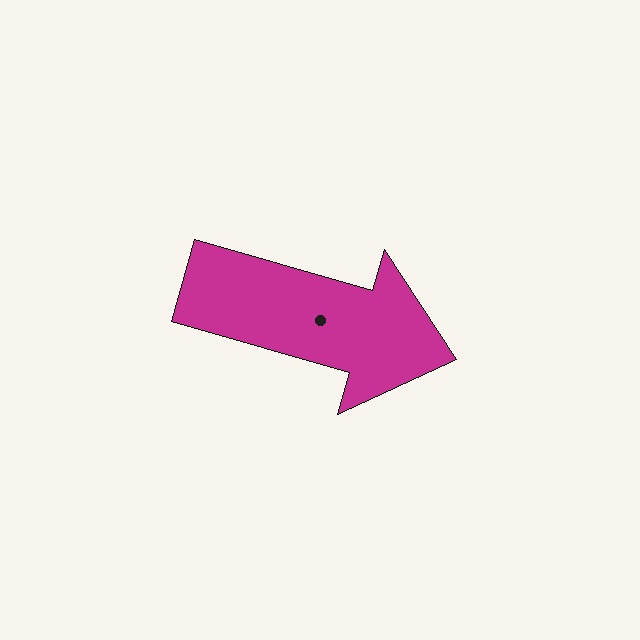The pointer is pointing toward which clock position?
Roughly 4 o'clock.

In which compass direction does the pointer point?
East.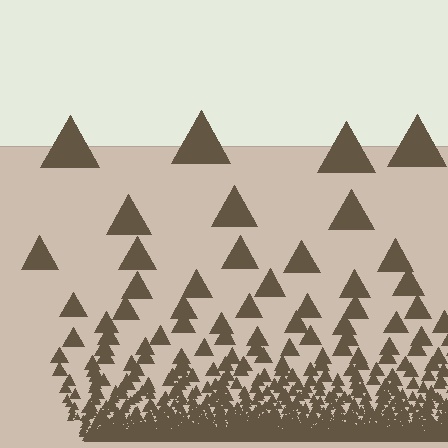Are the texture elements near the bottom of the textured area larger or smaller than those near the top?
Smaller. The gradient is inverted — elements near the bottom are smaller and denser.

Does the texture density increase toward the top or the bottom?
Density increases toward the bottom.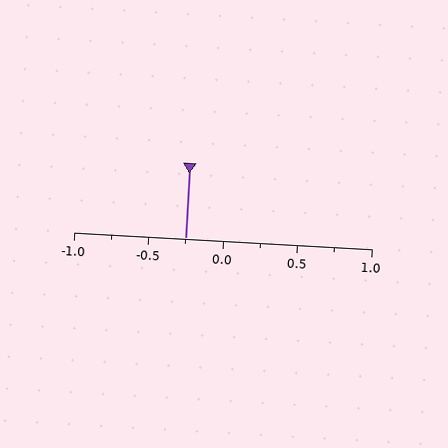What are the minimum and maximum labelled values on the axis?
The axis runs from -1.0 to 1.0.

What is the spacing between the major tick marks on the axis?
The major ticks are spaced 0.5 apart.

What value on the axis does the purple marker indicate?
The marker indicates approximately -0.25.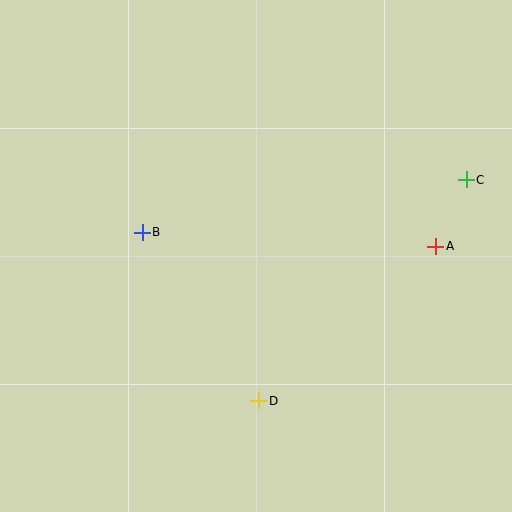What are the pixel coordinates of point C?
Point C is at (466, 180).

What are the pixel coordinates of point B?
Point B is at (142, 232).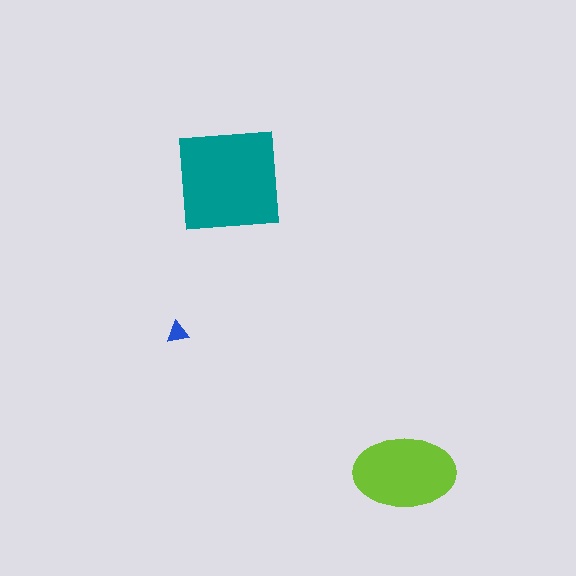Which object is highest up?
The teal square is topmost.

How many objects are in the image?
There are 3 objects in the image.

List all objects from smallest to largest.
The blue triangle, the lime ellipse, the teal square.